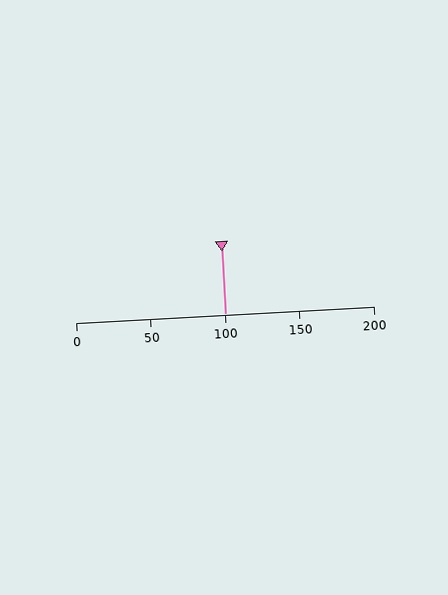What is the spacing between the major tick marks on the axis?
The major ticks are spaced 50 apart.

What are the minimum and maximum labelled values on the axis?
The axis runs from 0 to 200.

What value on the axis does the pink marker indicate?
The marker indicates approximately 100.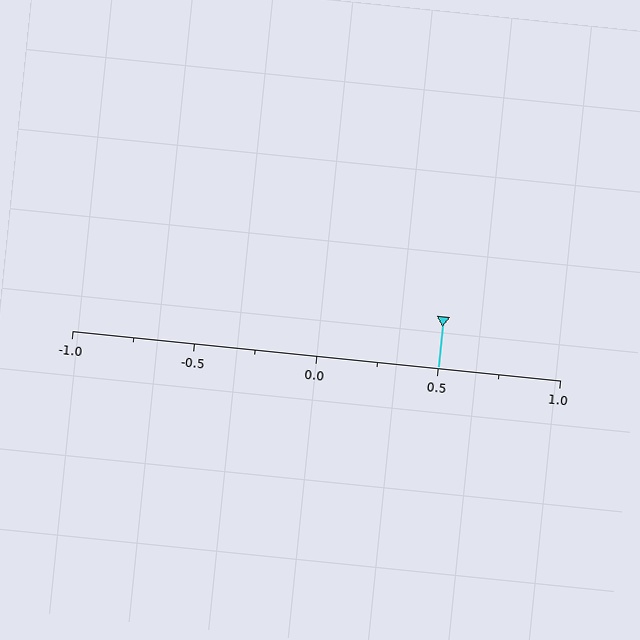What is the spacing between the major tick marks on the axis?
The major ticks are spaced 0.5 apart.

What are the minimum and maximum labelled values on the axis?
The axis runs from -1.0 to 1.0.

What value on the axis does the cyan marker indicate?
The marker indicates approximately 0.5.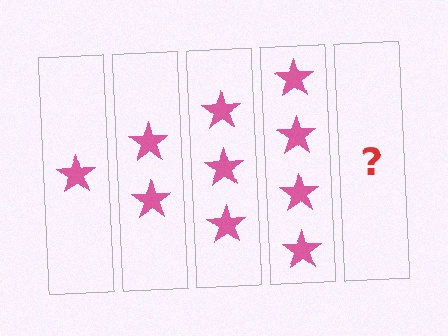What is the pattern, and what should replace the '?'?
The pattern is that each step adds one more star. The '?' should be 5 stars.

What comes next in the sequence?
The next element should be 5 stars.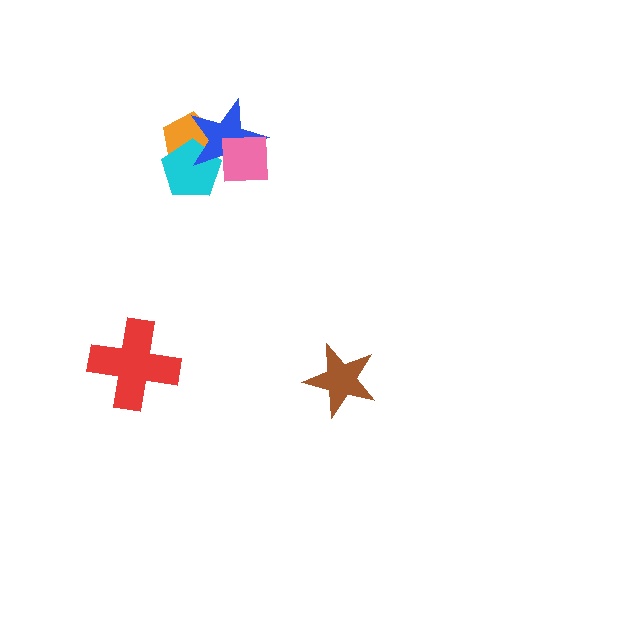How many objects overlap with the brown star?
0 objects overlap with the brown star.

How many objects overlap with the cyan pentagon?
3 objects overlap with the cyan pentagon.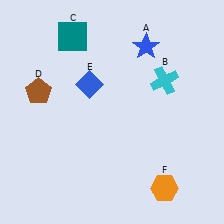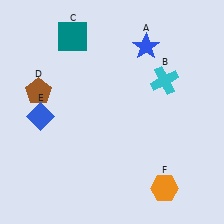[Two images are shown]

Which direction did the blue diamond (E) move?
The blue diamond (E) moved left.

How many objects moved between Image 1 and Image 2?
1 object moved between the two images.